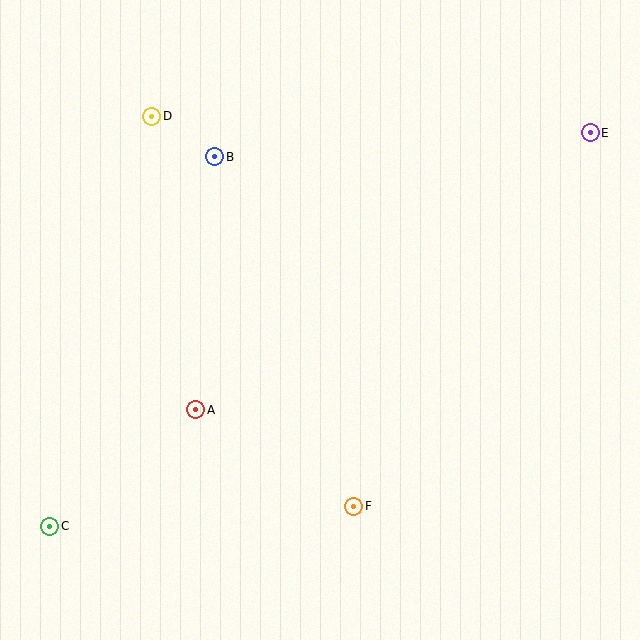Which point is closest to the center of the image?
Point A at (196, 410) is closest to the center.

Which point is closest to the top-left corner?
Point D is closest to the top-left corner.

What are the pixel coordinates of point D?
Point D is at (152, 116).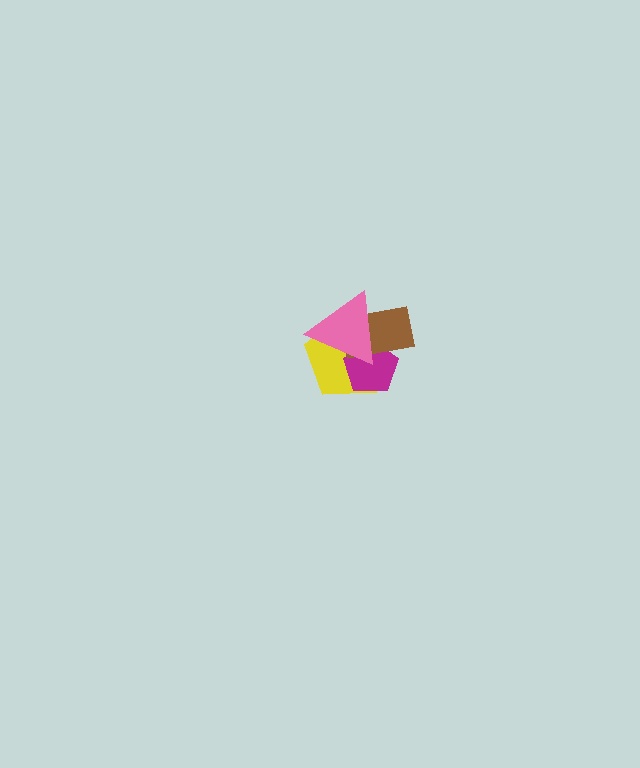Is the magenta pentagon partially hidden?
Yes, it is partially covered by another shape.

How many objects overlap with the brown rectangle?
3 objects overlap with the brown rectangle.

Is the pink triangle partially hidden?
No, no other shape covers it.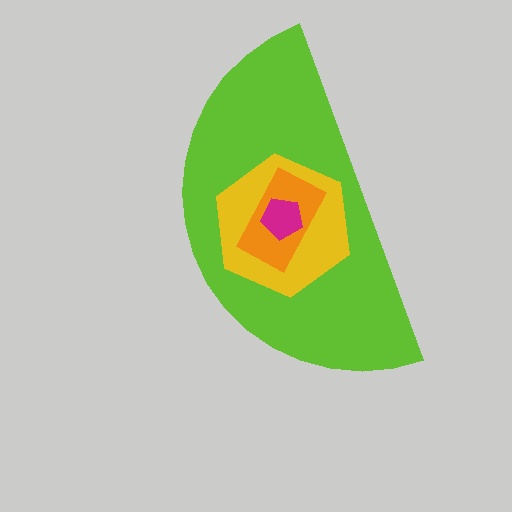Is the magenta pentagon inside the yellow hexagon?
Yes.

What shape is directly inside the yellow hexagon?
The orange rectangle.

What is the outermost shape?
The lime semicircle.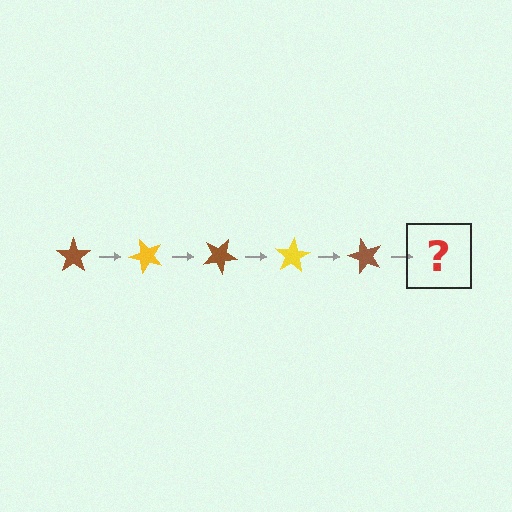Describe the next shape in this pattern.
It should be a yellow star, rotated 250 degrees from the start.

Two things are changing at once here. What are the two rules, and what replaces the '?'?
The two rules are that it rotates 50 degrees each step and the color cycles through brown and yellow. The '?' should be a yellow star, rotated 250 degrees from the start.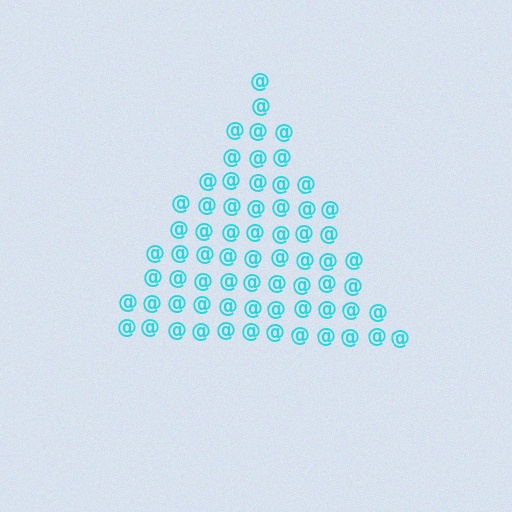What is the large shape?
The large shape is a triangle.